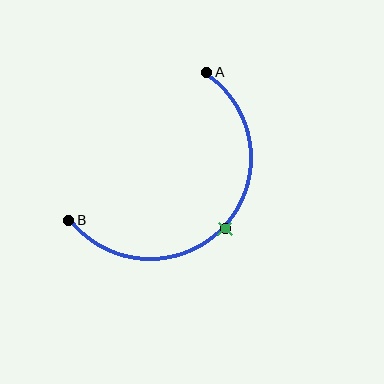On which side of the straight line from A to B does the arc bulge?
The arc bulges below and to the right of the straight line connecting A and B.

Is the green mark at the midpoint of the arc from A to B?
Yes. The green mark lies on the arc at equal arc-length from both A and B — it is the arc midpoint.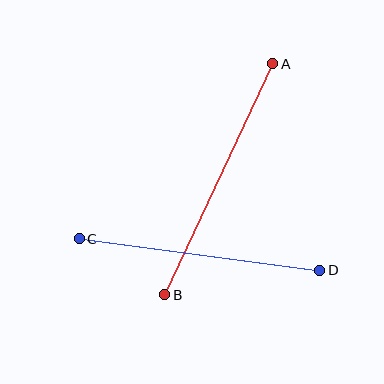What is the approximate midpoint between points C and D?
The midpoint is at approximately (199, 254) pixels.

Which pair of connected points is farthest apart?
Points A and B are farthest apart.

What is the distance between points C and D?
The distance is approximately 243 pixels.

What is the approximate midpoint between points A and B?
The midpoint is at approximately (219, 179) pixels.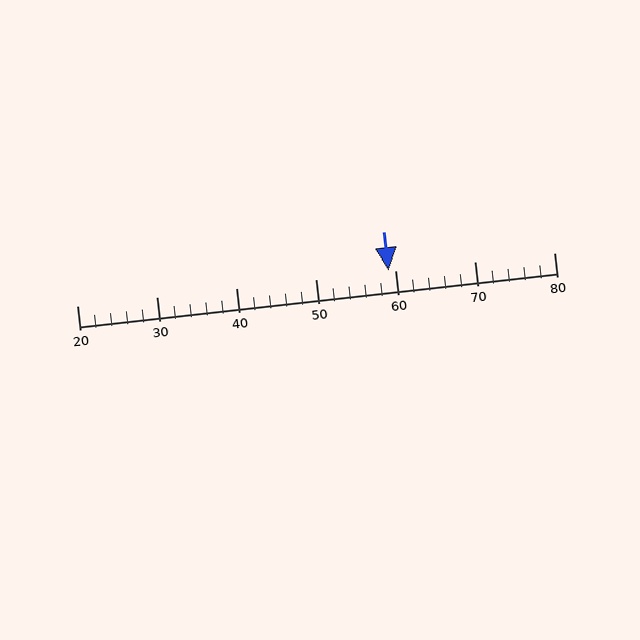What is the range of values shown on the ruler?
The ruler shows values from 20 to 80.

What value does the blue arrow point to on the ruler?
The blue arrow points to approximately 59.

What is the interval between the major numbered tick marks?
The major tick marks are spaced 10 units apart.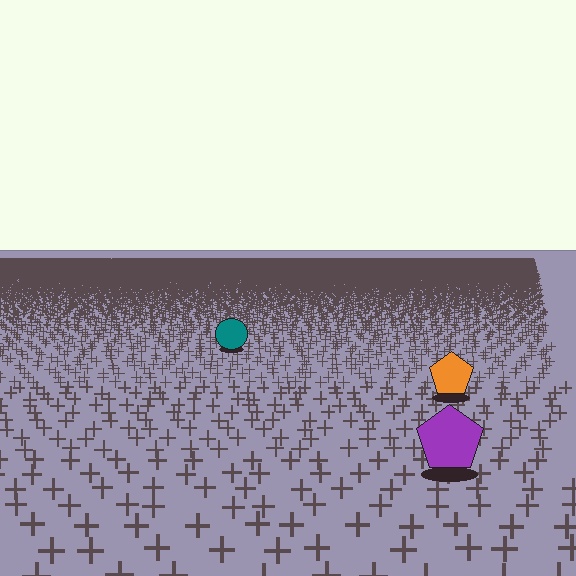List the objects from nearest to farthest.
From nearest to farthest: the purple pentagon, the orange pentagon, the teal circle.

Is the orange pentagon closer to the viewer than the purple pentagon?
No. The purple pentagon is closer — you can tell from the texture gradient: the ground texture is coarser near it.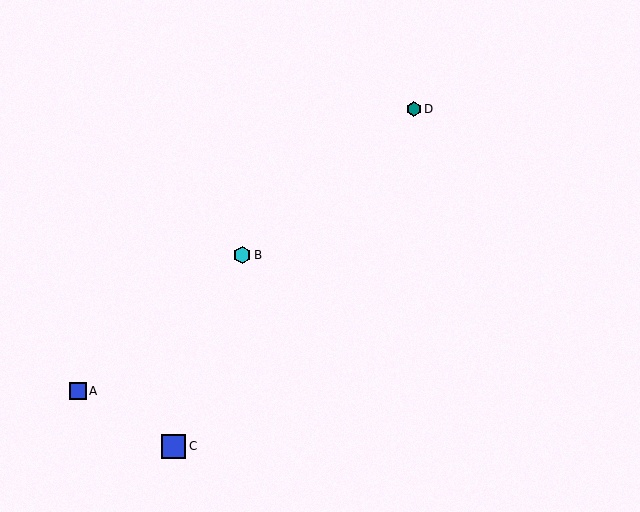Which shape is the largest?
The blue square (labeled C) is the largest.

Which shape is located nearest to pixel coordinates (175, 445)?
The blue square (labeled C) at (173, 446) is nearest to that location.